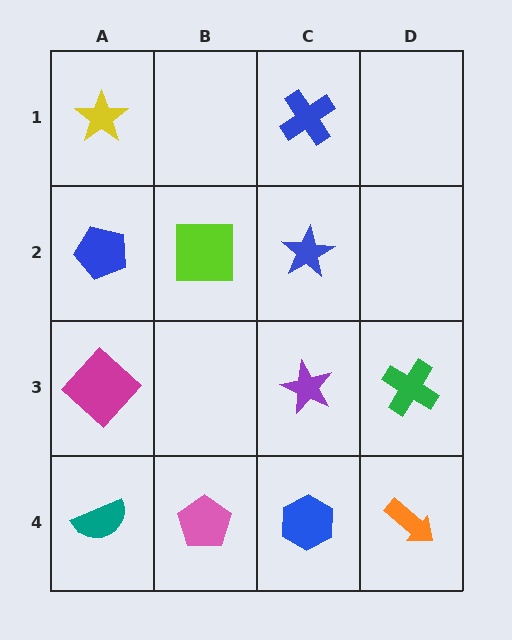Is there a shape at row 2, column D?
No, that cell is empty.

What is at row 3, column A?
A magenta diamond.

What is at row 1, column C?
A blue cross.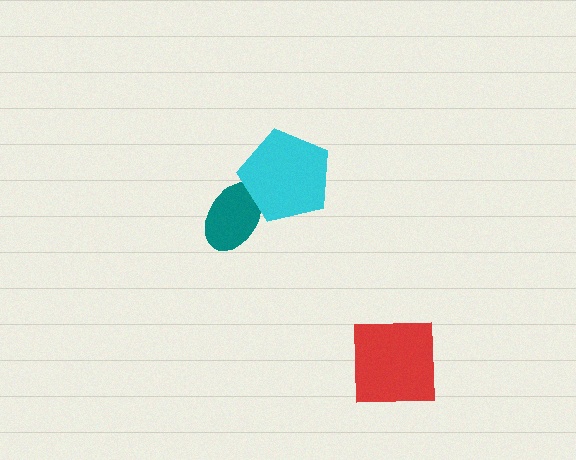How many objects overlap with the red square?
0 objects overlap with the red square.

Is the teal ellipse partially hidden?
Yes, it is partially covered by another shape.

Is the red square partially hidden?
No, no other shape covers it.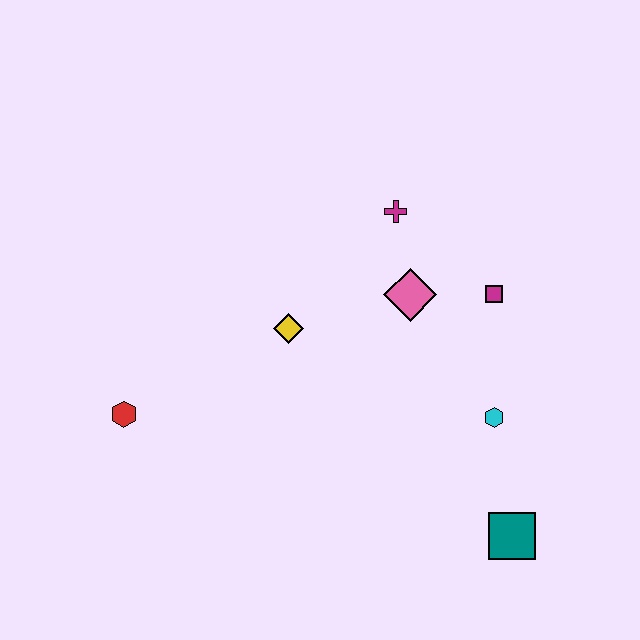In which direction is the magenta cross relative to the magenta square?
The magenta cross is to the left of the magenta square.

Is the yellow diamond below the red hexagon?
No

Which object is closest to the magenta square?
The pink diamond is closest to the magenta square.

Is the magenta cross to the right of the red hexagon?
Yes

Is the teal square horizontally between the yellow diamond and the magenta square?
No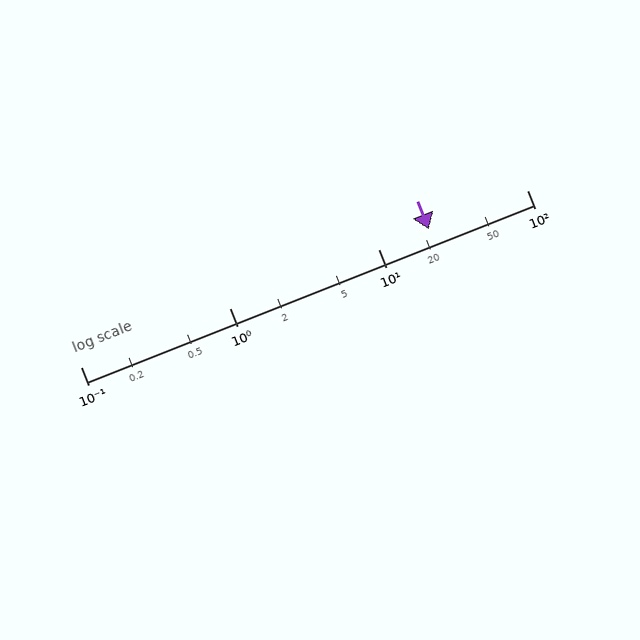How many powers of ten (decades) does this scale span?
The scale spans 3 decades, from 0.1 to 100.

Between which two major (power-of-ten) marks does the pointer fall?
The pointer is between 10 and 100.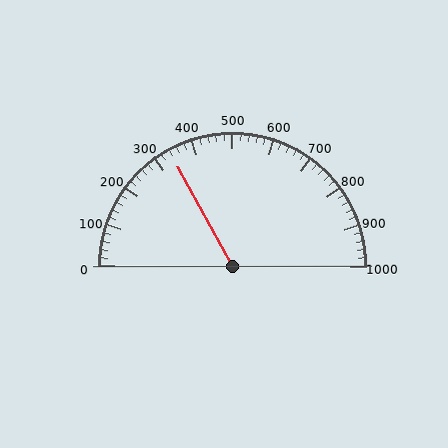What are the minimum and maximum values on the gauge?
The gauge ranges from 0 to 1000.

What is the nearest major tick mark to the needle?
The nearest major tick mark is 300.